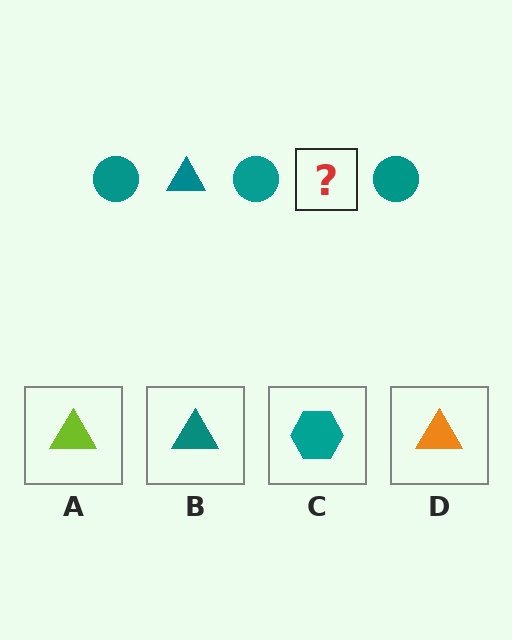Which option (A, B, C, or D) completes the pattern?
B.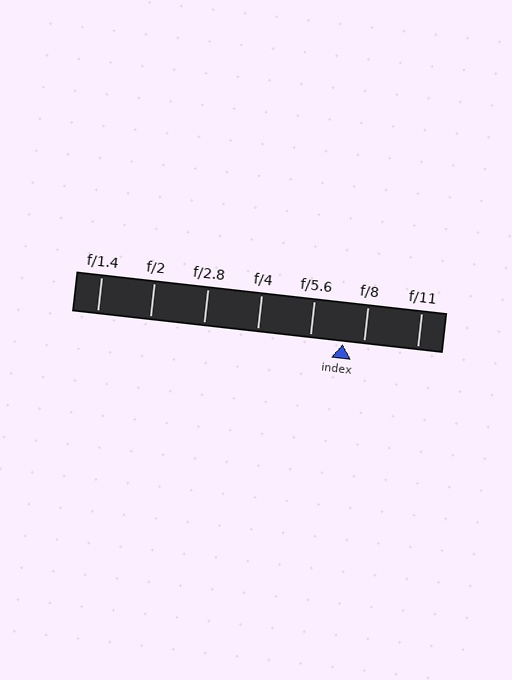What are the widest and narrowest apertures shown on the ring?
The widest aperture shown is f/1.4 and the narrowest is f/11.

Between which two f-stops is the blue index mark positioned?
The index mark is between f/5.6 and f/8.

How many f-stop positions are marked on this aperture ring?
There are 7 f-stop positions marked.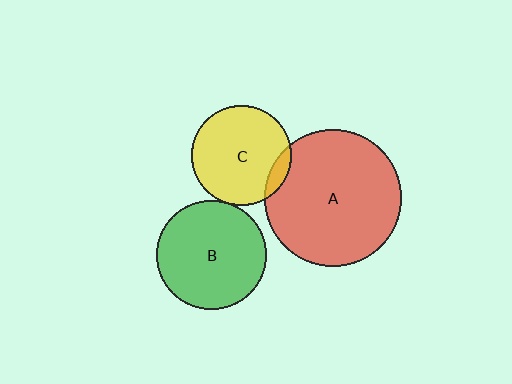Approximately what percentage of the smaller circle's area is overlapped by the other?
Approximately 10%.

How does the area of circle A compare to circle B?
Approximately 1.6 times.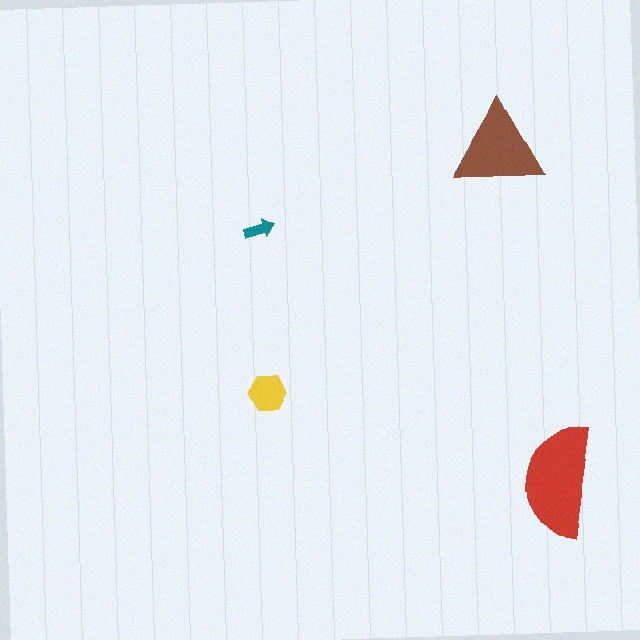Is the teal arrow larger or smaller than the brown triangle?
Smaller.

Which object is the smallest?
The teal arrow.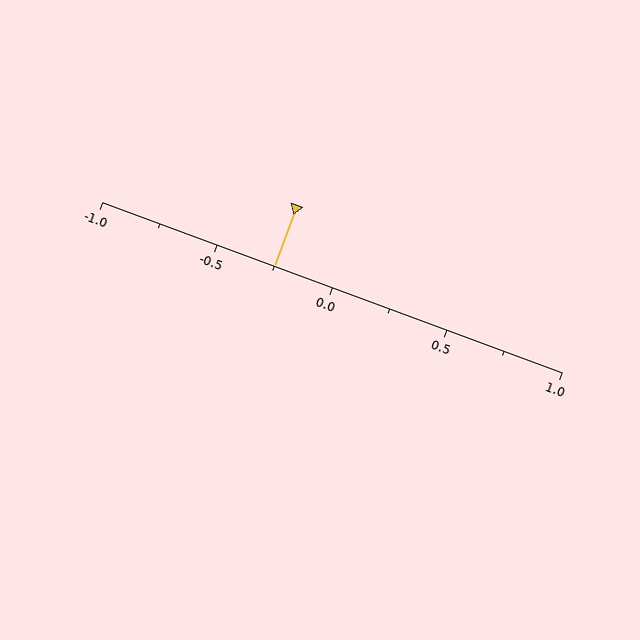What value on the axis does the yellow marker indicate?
The marker indicates approximately -0.25.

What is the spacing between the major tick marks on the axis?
The major ticks are spaced 0.5 apart.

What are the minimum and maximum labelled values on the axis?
The axis runs from -1.0 to 1.0.